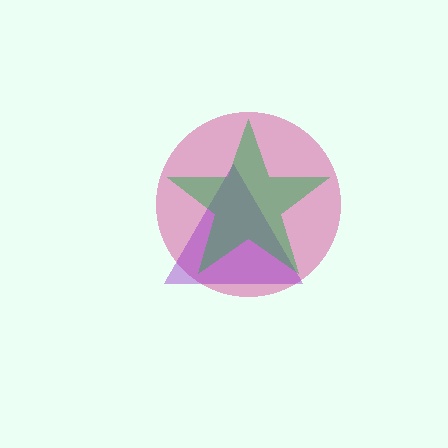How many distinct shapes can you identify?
There are 3 distinct shapes: a magenta circle, a purple triangle, a green star.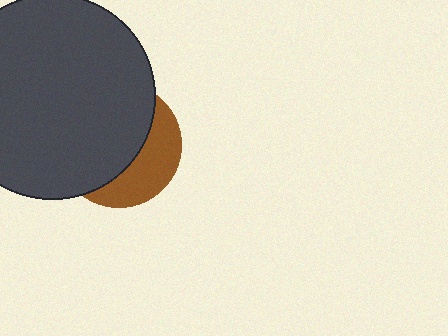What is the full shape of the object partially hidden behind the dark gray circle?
The partially hidden object is a brown circle.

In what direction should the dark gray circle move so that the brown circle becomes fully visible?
The dark gray circle should move left. That is the shortest direction to clear the overlap and leave the brown circle fully visible.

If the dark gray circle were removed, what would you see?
You would see the complete brown circle.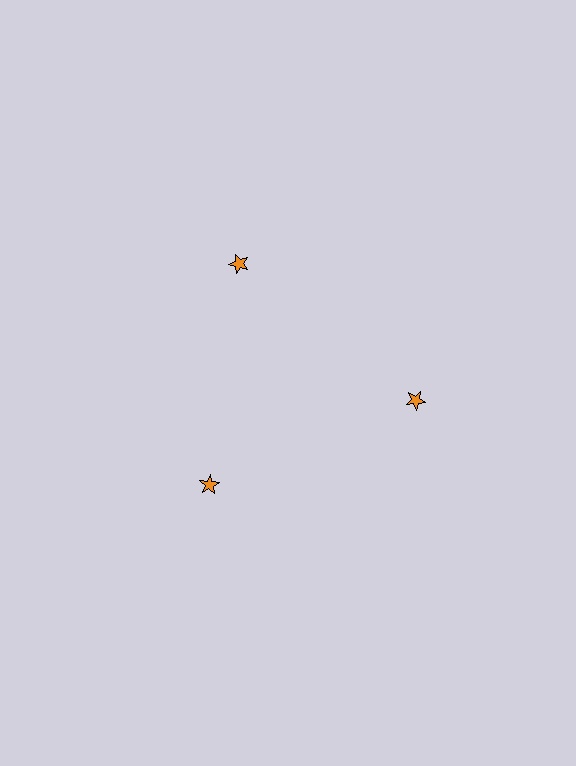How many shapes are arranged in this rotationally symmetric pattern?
There are 3 shapes, arranged in 3 groups of 1.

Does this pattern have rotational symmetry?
Yes, this pattern has 3-fold rotational symmetry. It looks the same after rotating 120 degrees around the center.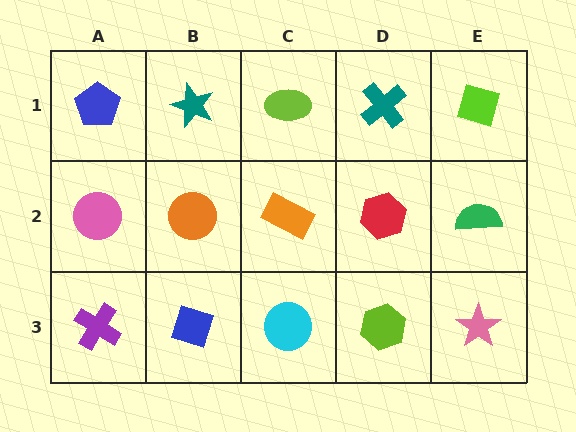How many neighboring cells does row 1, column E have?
2.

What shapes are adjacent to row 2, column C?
A lime ellipse (row 1, column C), a cyan circle (row 3, column C), an orange circle (row 2, column B), a red hexagon (row 2, column D).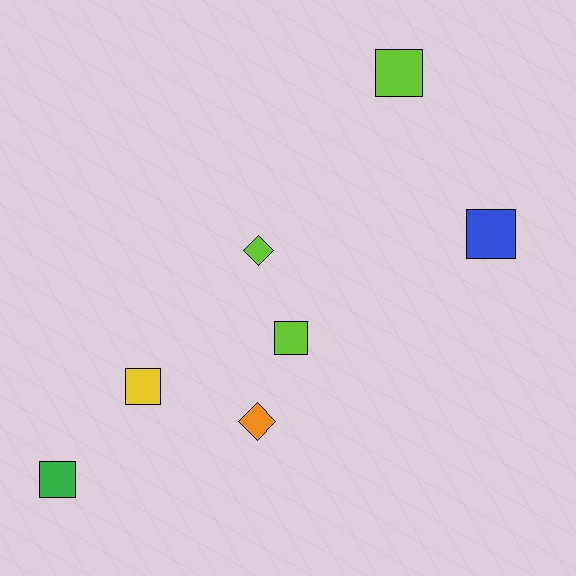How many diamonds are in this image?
There are 2 diamonds.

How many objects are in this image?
There are 7 objects.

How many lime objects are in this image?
There are 3 lime objects.